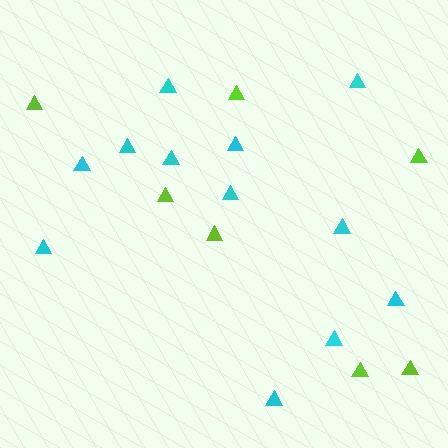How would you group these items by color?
There are 2 groups: one group of cyan triangles (12) and one group of lime triangles (7).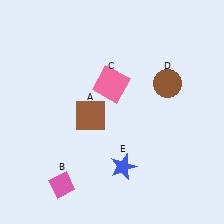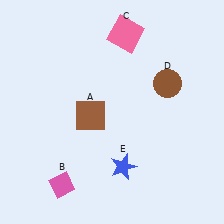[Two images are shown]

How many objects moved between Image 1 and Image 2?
1 object moved between the two images.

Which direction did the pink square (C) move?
The pink square (C) moved up.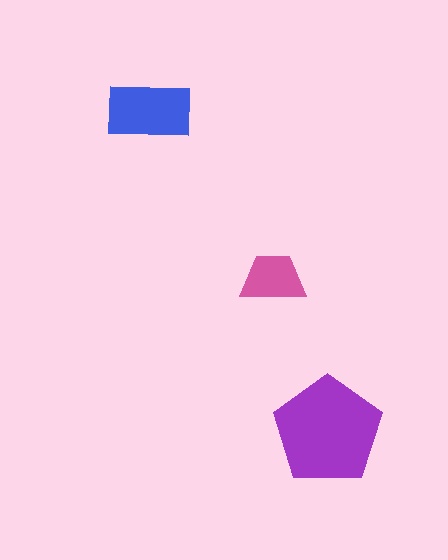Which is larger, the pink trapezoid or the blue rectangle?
The blue rectangle.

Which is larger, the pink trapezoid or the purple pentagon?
The purple pentagon.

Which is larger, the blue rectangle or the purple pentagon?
The purple pentagon.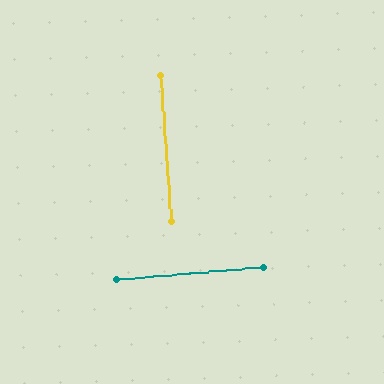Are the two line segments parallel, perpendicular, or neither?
Perpendicular — they meet at approximately 89°.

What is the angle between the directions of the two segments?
Approximately 89 degrees.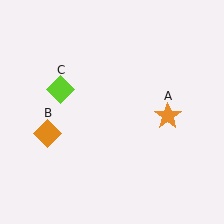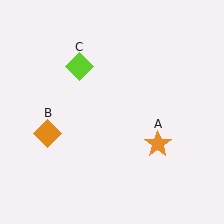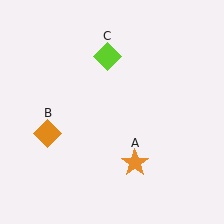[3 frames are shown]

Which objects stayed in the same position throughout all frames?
Orange diamond (object B) remained stationary.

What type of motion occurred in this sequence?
The orange star (object A), lime diamond (object C) rotated clockwise around the center of the scene.